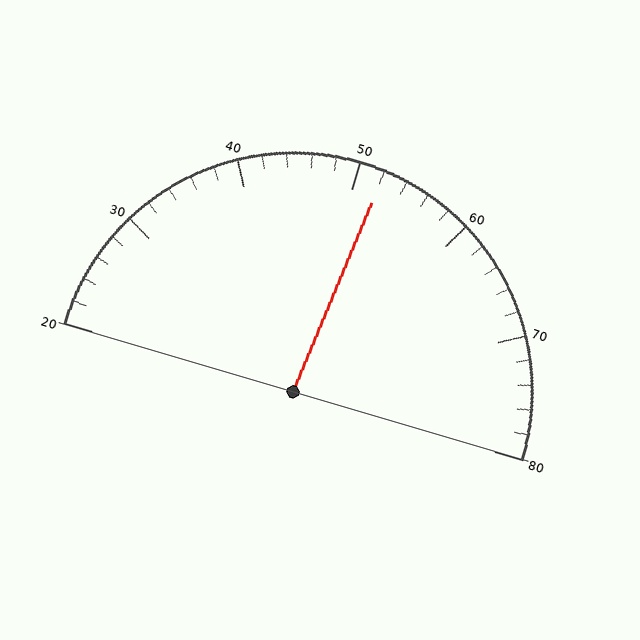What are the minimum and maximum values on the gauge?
The gauge ranges from 20 to 80.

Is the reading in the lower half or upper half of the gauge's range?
The reading is in the upper half of the range (20 to 80).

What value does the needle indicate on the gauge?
The needle indicates approximately 52.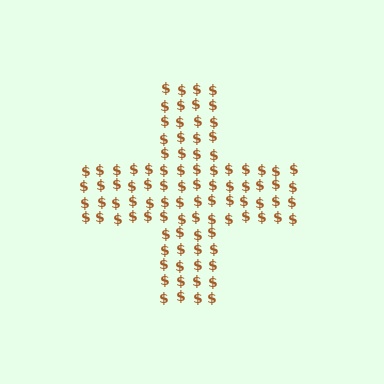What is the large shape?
The large shape is a cross.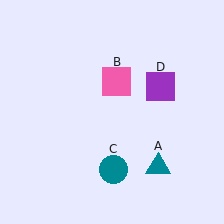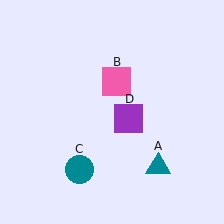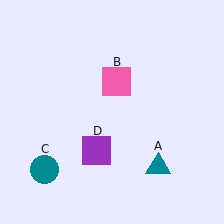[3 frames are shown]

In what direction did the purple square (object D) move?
The purple square (object D) moved down and to the left.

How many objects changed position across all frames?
2 objects changed position: teal circle (object C), purple square (object D).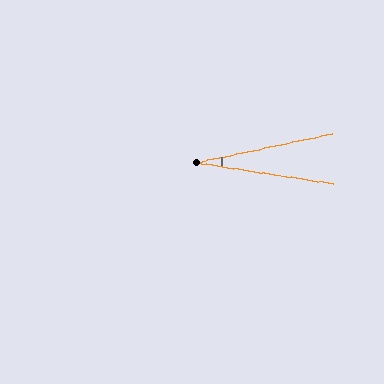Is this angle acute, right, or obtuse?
It is acute.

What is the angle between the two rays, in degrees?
Approximately 21 degrees.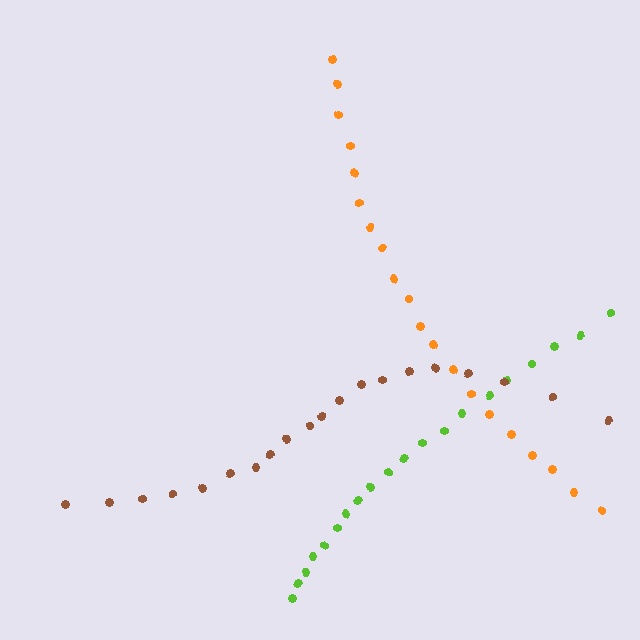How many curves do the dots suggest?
There are 3 distinct paths.